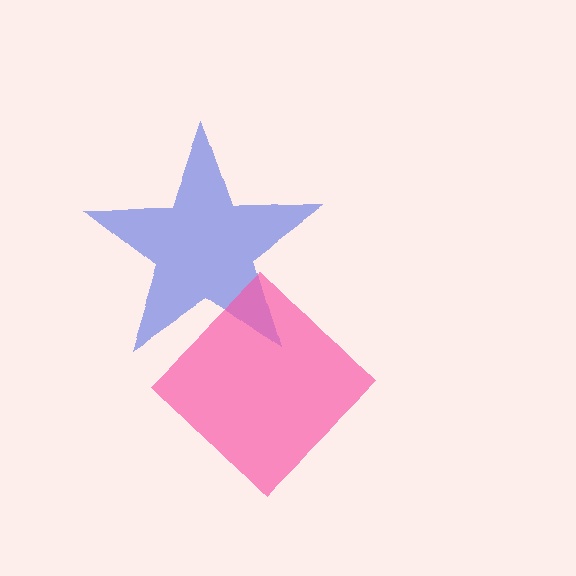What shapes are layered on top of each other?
The layered shapes are: a blue star, a pink diamond.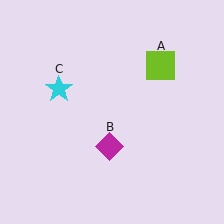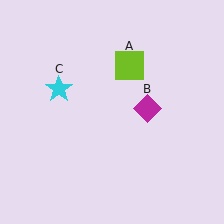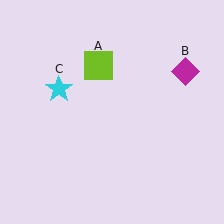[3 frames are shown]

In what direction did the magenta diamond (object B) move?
The magenta diamond (object B) moved up and to the right.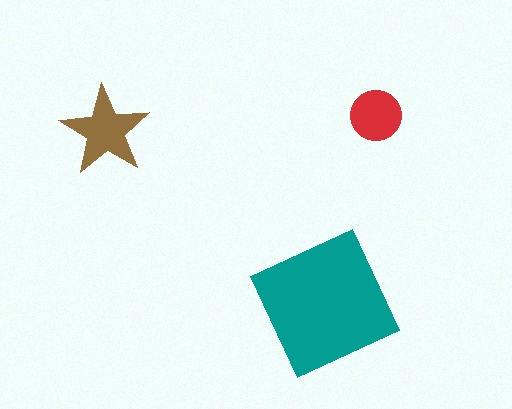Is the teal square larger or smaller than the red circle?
Larger.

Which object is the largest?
The teal square.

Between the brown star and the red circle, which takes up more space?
The brown star.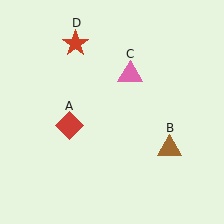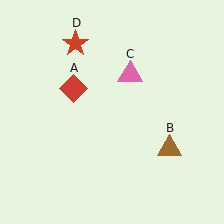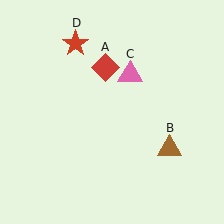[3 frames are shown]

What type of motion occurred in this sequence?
The red diamond (object A) rotated clockwise around the center of the scene.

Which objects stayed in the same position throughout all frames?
Brown triangle (object B) and pink triangle (object C) and red star (object D) remained stationary.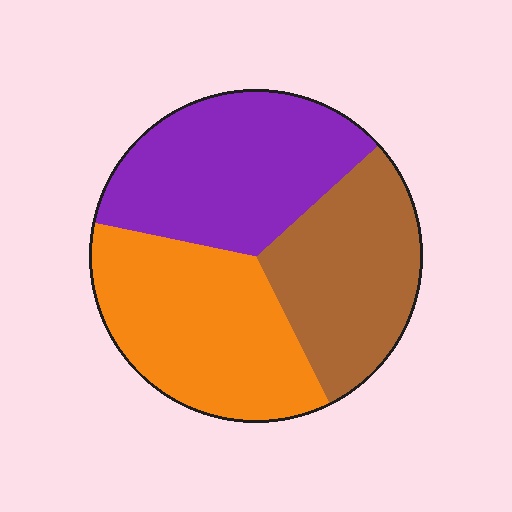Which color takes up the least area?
Brown, at roughly 30%.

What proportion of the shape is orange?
Orange covers 36% of the shape.